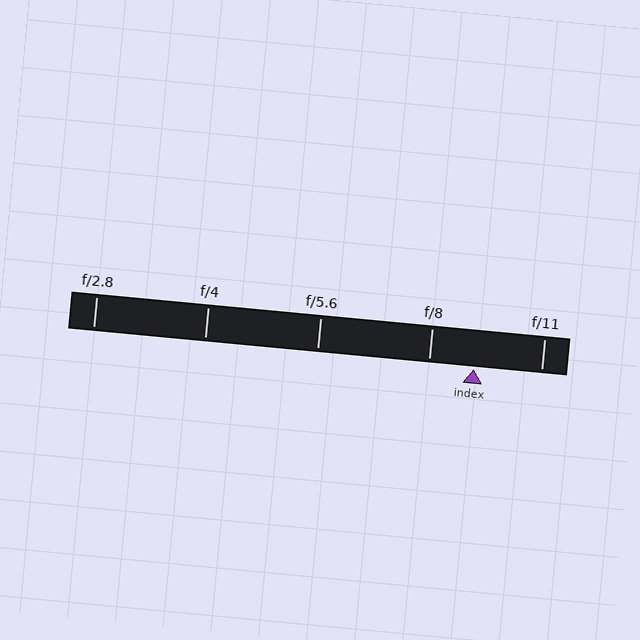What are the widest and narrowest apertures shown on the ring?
The widest aperture shown is f/2.8 and the narrowest is f/11.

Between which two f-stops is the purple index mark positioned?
The index mark is between f/8 and f/11.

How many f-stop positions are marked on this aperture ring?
There are 5 f-stop positions marked.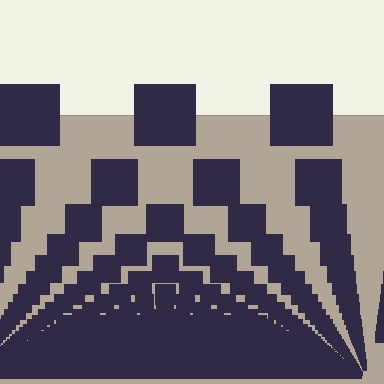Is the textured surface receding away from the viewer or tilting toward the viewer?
The surface appears to tilt toward the viewer. Texture elements get larger and sparser toward the top.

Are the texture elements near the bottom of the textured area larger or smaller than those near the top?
Smaller. The gradient is inverted — elements near the bottom are smaller and denser.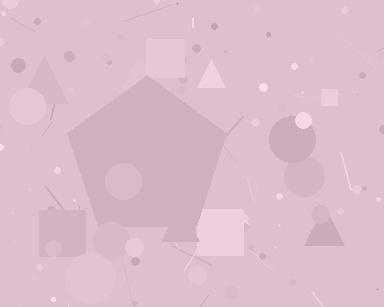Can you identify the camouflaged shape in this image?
The camouflaged shape is a pentagon.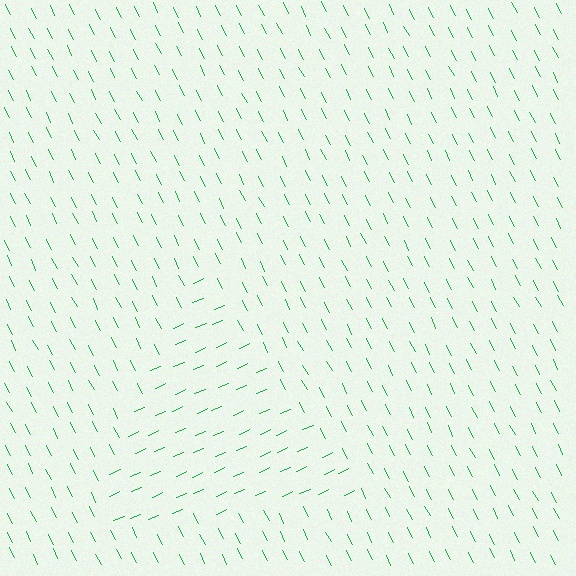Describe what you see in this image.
The image is filled with small green line segments. A triangle region in the image has lines oriented differently from the surrounding lines, creating a visible texture boundary.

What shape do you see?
I see a triangle.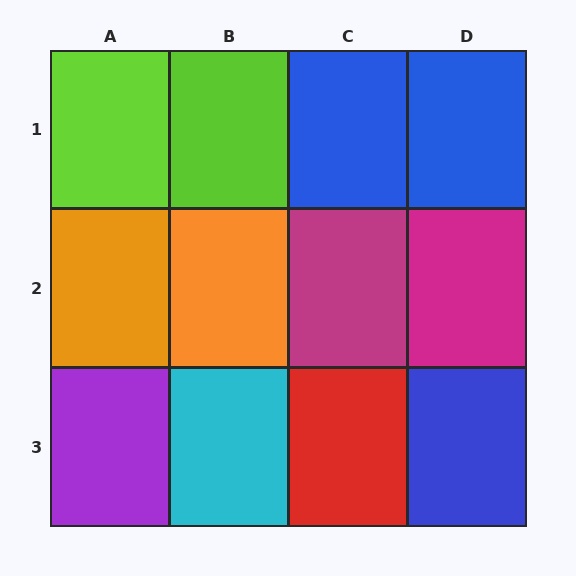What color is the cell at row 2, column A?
Orange.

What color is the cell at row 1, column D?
Blue.